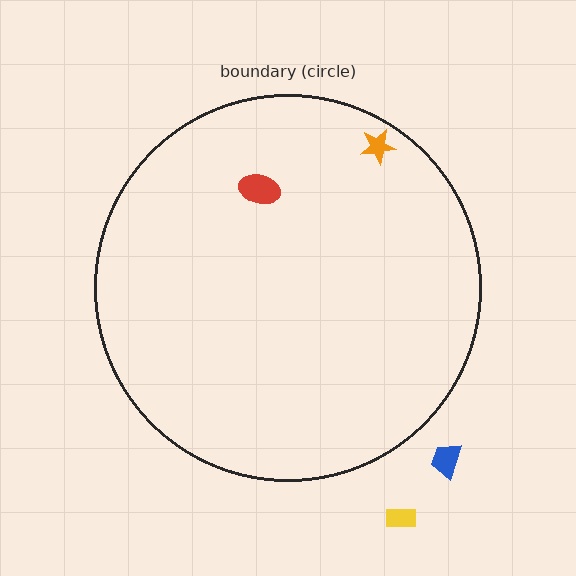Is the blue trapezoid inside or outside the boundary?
Outside.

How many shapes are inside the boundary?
2 inside, 2 outside.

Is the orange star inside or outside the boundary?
Inside.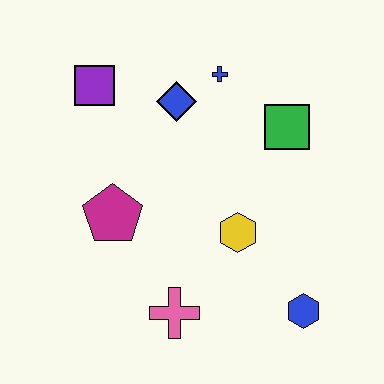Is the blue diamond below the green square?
No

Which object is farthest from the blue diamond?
The blue hexagon is farthest from the blue diamond.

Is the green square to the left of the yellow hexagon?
No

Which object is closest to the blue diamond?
The blue cross is closest to the blue diamond.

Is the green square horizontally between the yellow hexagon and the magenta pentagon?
No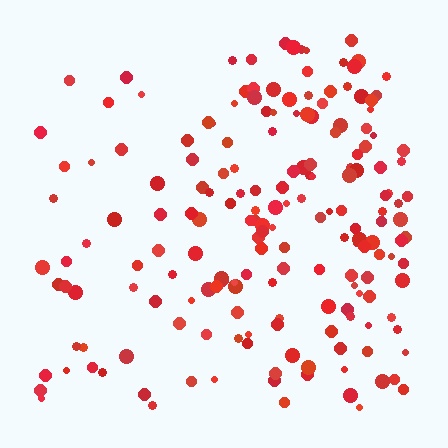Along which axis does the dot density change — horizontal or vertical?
Horizontal.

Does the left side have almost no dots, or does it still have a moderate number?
Still a moderate number, just noticeably fewer than the right.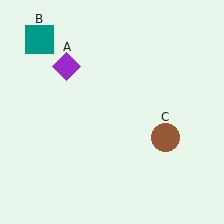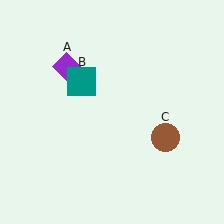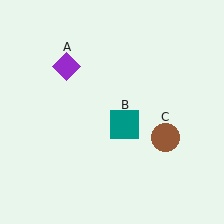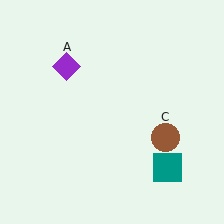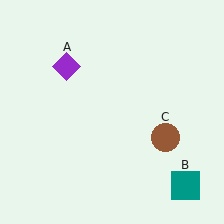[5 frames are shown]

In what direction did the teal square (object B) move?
The teal square (object B) moved down and to the right.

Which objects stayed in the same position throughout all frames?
Purple diamond (object A) and brown circle (object C) remained stationary.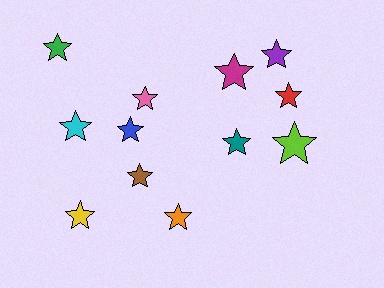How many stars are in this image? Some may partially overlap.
There are 12 stars.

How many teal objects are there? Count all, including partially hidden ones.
There is 1 teal object.